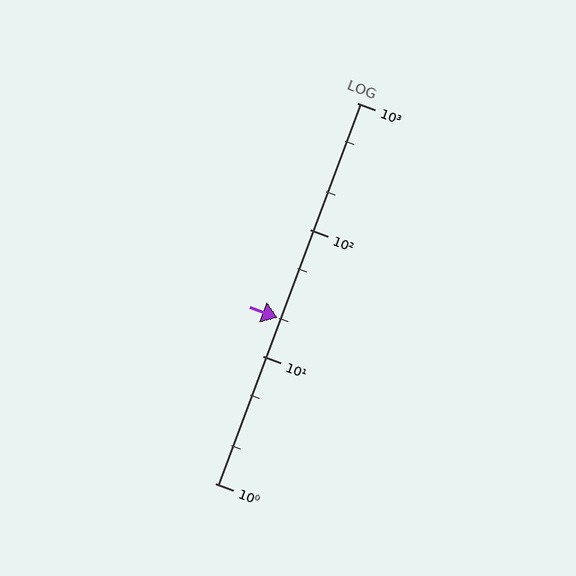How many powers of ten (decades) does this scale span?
The scale spans 3 decades, from 1 to 1000.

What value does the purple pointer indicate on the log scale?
The pointer indicates approximately 20.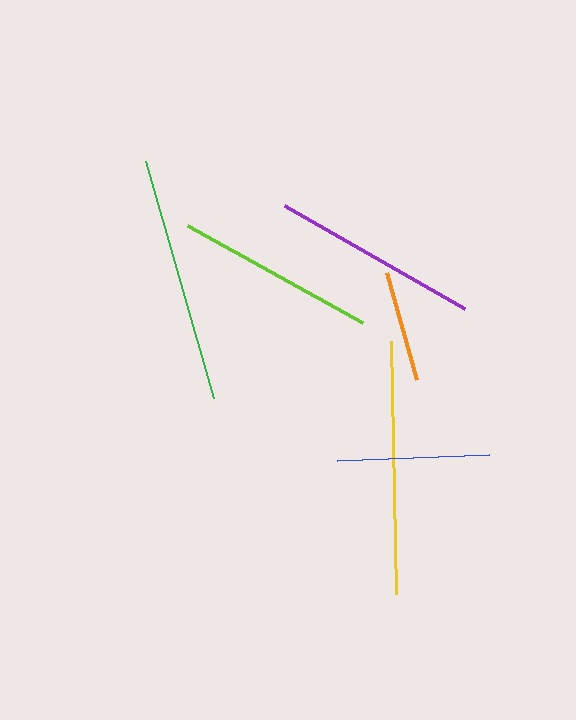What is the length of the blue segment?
The blue segment is approximately 152 pixels long.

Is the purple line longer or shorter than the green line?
The green line is longer than the purple line.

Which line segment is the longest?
The yellow line is the longest at approximately 254 pixels.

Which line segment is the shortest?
The orange line is the shortest at approximately 111 pixels.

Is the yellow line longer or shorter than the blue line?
The yellow line is longer than the blue line.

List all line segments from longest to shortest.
From longest to shortest: yellow, green, purple, lime, blue, orange.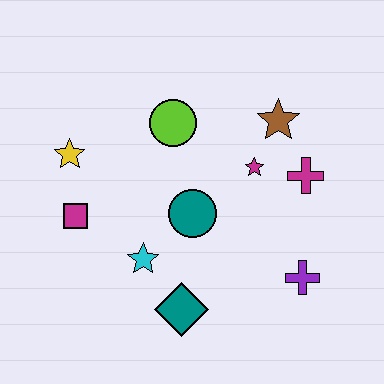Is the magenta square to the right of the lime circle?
No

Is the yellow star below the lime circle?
Yes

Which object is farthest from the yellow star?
The purple cross is farthest from the yellow star.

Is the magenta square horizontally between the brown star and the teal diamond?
No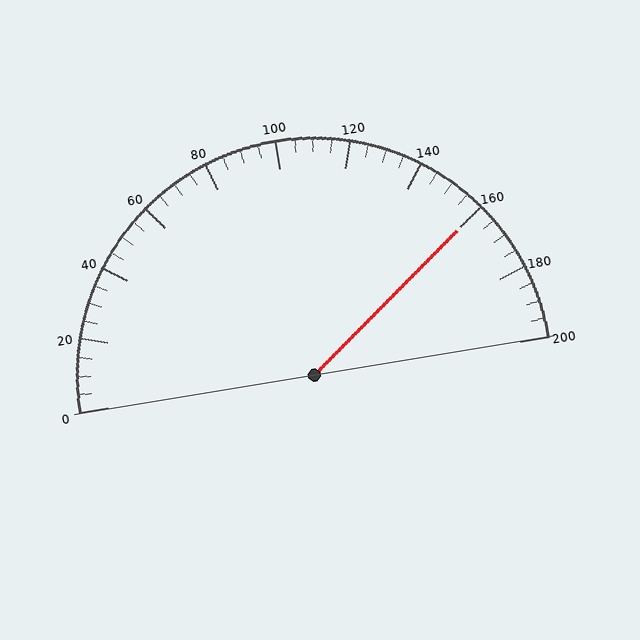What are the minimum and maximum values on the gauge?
The gauge ranges from 0 to 200.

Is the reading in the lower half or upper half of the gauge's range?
The reading is in the upper half of the range (0 to 200).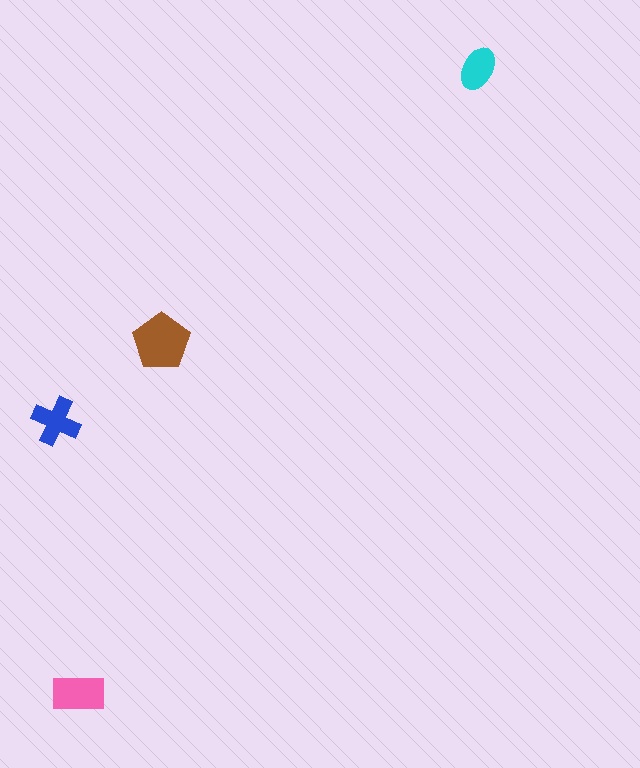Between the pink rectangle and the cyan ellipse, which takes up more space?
The pink rectangle.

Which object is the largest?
The brown pentagon.